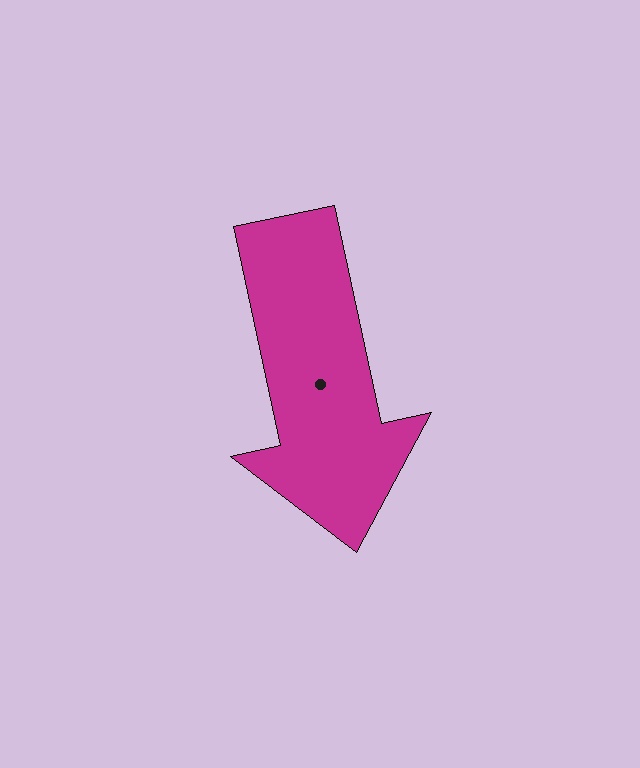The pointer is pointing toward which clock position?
Roughly 6 o'clock.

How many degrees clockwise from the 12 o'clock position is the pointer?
Approximately 168 degrees.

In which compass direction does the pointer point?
South.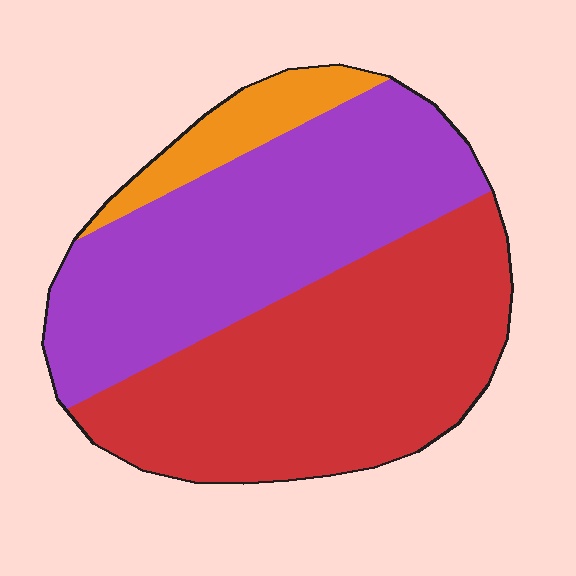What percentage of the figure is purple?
Purple covers about 45% of the figure.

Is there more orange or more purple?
Purple.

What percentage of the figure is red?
Red takes up about one half (1/2) of the figure.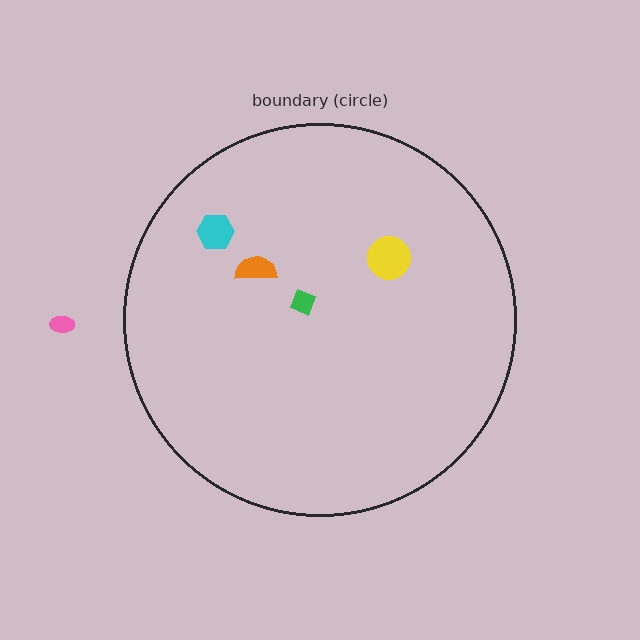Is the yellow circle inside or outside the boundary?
Inside.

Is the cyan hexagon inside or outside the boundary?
Inside.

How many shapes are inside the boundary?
4 inside, 1 outside.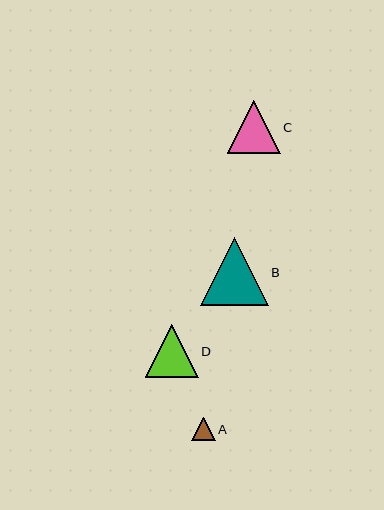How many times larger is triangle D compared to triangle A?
Triangle D is approximately 2.3 times the size of triangle A.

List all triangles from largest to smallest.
From largest to smallest: B, C, D, A.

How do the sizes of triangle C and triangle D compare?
Triangle C and triangle D are approximately the same size.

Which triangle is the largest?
Triangle B is the largest with a size of approximately 68 pixels.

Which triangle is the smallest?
Triangle A is the smallest with a size of approximately 23 pixels.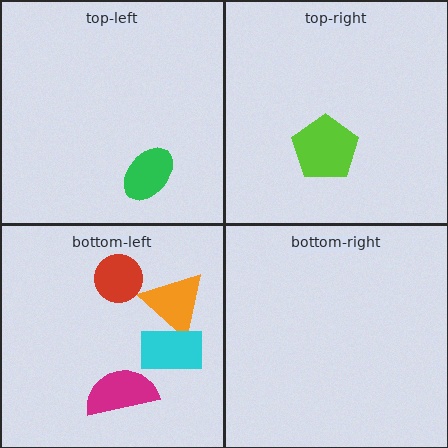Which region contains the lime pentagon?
The top-right region.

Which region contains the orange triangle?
The bottom-left region.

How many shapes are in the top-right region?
1.